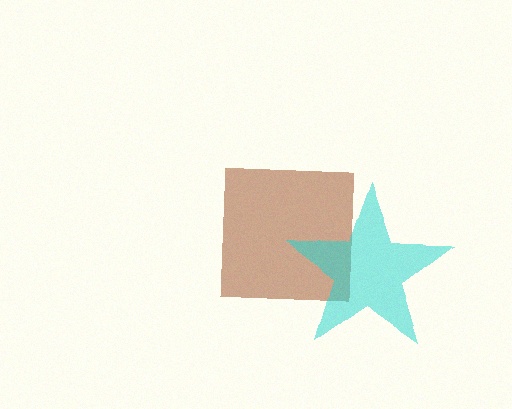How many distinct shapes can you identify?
There are 2 distinct shapes: a brown square, a cyan star.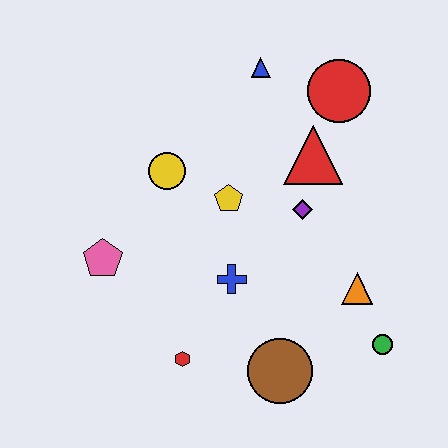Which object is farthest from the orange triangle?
The pink pentagon is farthest from the orange triangle.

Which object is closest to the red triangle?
The purple diamond is closest to the red triangle.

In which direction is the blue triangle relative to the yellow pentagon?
The blue triangle is above the yellow pentagon.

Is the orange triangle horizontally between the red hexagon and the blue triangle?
No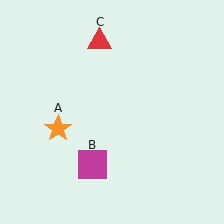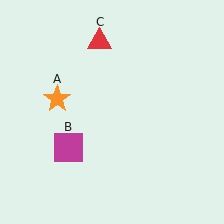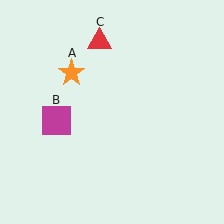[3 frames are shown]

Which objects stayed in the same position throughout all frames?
Red triangle (object C) remained stationary.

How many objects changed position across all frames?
2 objects changed position: orange star (object A), magenta square (object B).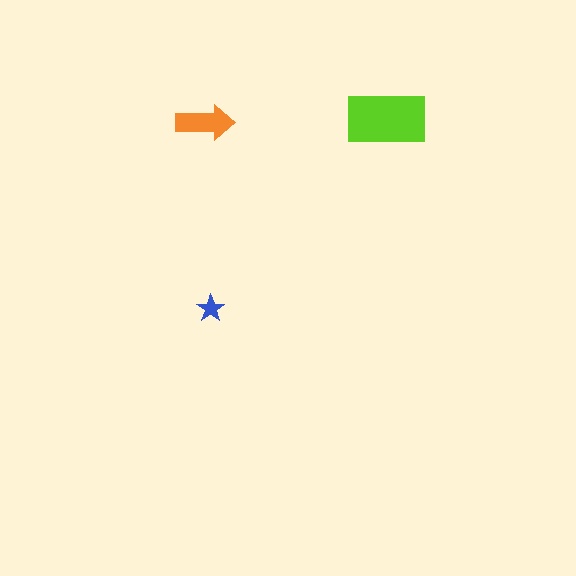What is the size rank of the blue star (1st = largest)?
3rd.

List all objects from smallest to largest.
The blue star, the orange arrow, the lime rectangle.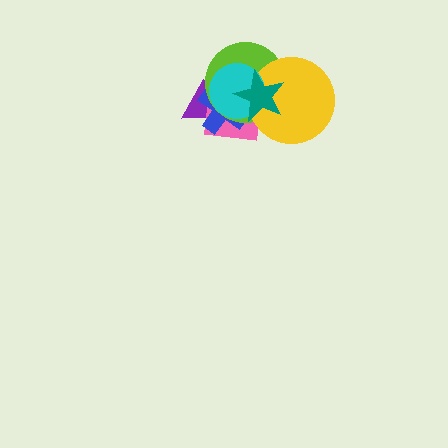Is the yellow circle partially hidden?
Yes, it is partially covered by another shape.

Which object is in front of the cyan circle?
The teal star is in front of the cyan circle.